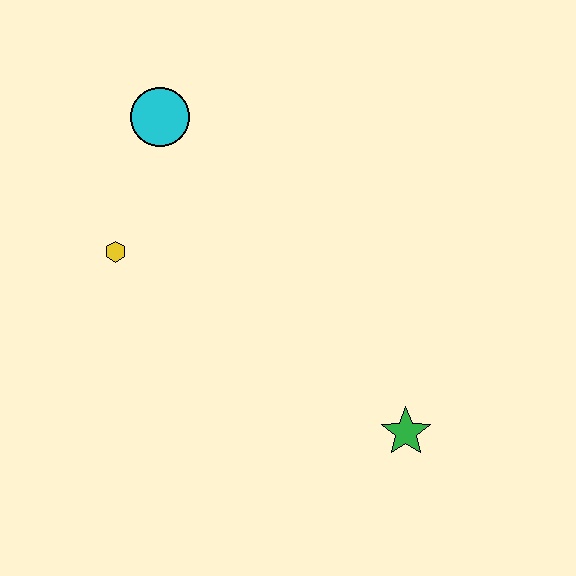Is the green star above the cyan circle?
No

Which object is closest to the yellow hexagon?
The cyan circle is closest to the yellow hexagon.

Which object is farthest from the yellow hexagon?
The green star is farthest from the yellow hexagon.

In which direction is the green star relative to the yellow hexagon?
The green star is to the right of the yellow hexagon.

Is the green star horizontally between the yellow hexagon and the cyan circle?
No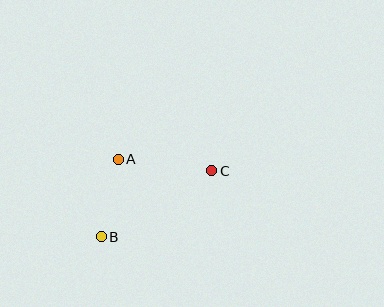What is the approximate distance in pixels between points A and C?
The distance between A and C is approximately 94 pixels.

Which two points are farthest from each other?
Points B and C are farthest from each other.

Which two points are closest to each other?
Points A and B are closest to each other.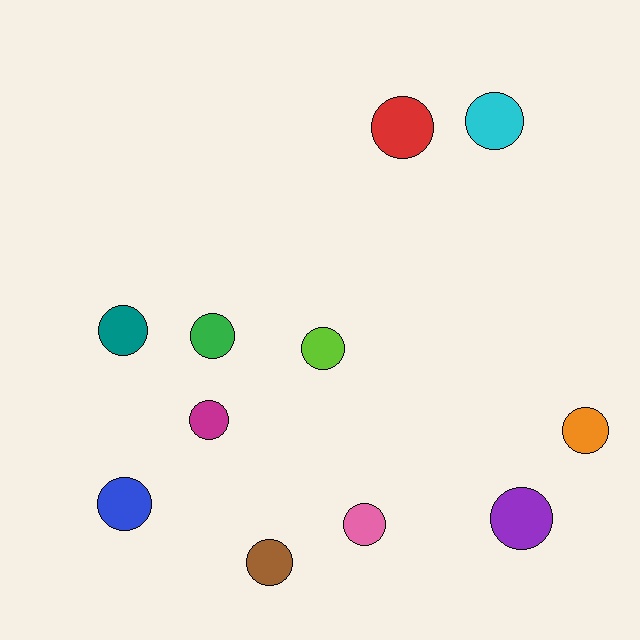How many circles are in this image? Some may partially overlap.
There are 11 circles.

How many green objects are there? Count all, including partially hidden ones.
There is 1 green object.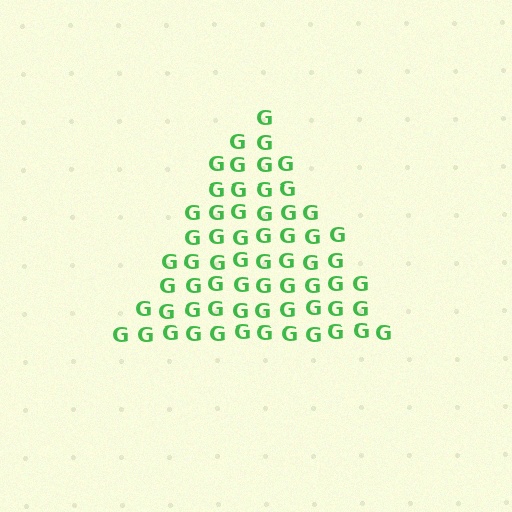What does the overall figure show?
The overall figure shows a triangle.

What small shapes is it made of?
It is made of small letter G's.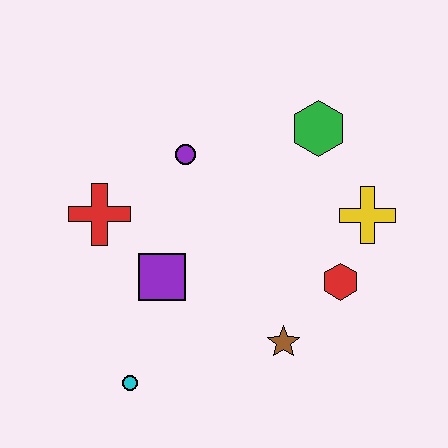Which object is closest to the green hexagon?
The yellow cross is closest to the green hexagon.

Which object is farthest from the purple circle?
The cyan circle is farthest from the purple circle.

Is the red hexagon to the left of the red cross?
No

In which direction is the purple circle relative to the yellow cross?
The purple circle is to the left of the yellow cross.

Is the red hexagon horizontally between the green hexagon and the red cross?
No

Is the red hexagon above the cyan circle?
Yes